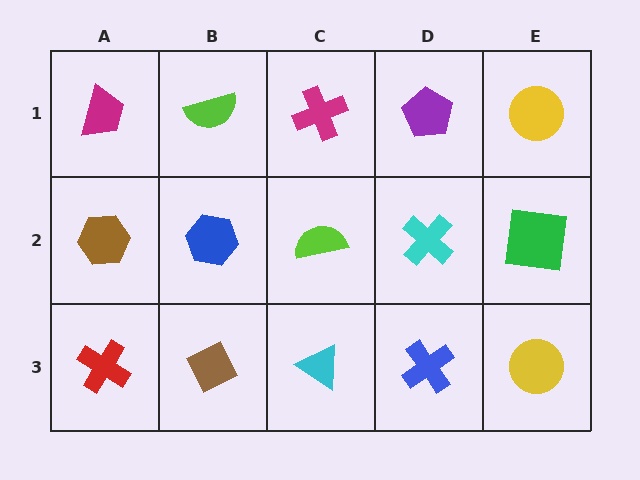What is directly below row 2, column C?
A cyan triangle.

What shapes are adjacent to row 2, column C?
A magenta cross (row 1, column C), a cyan triangle (row 3, column C), a blue hexagon (row 2, column B), a cyan cross (row 2, column D).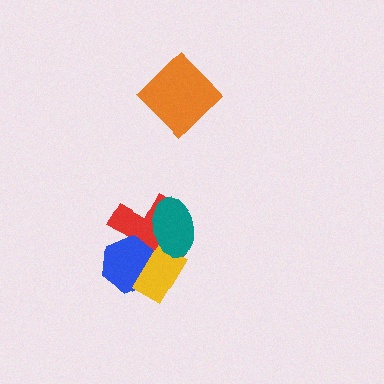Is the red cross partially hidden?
Yes, it is partially covered by another shape.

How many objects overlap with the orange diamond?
0 objects overlap with the orange diamond.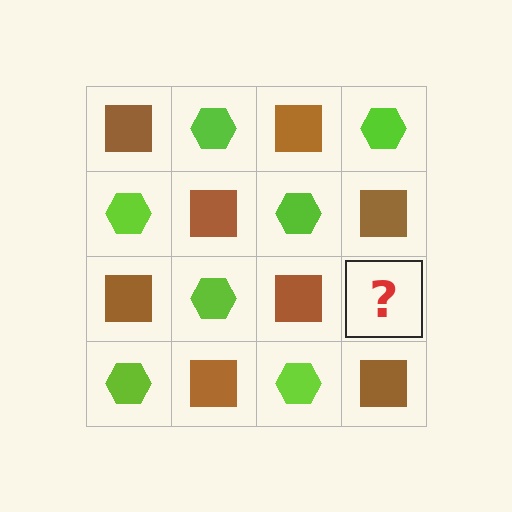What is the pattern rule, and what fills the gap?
The rule is that it alternates brown square and lime hexagon in a checkerboard pattern. The gap should be filled with a lime hexagon.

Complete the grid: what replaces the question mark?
The question mark should be replaced with a lime hexagon.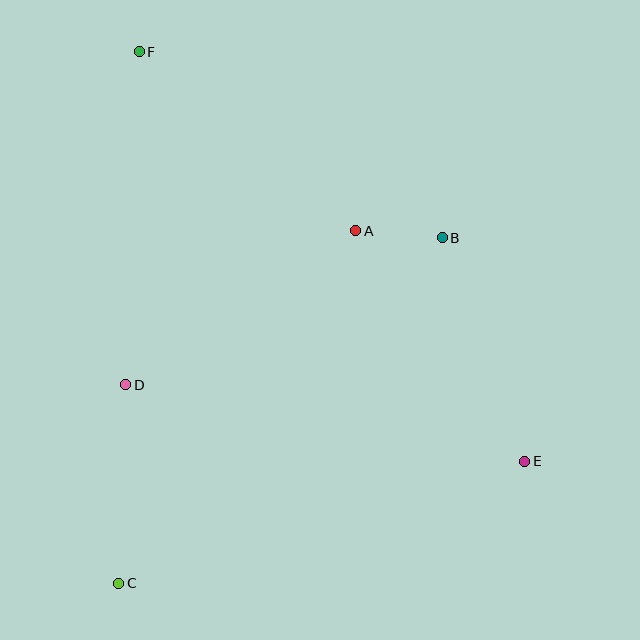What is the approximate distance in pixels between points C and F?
The distance between C and F is approximately 532 pixels.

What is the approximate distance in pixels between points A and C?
The distance between A and C is approximately 425 pixels.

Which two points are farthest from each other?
Points E and F are farthest from each other.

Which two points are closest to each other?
Points A and B are closest to each other.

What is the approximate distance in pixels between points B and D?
The distance between B and D is approximately 349 pixels.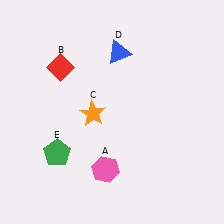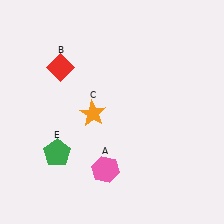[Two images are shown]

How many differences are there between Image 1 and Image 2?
There is 1 difference between the two images.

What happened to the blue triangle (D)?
The blue triangle (D) was removed in Image 2. It was in the top-right area of Image 1.